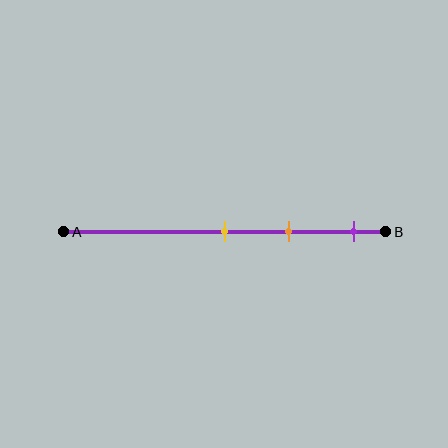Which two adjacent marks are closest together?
The yellow and orange marks are the closest adjacent pair.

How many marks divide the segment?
There are 3 marks dividing the segment.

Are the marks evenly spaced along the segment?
Yes, the marks are approximately evenly spaced.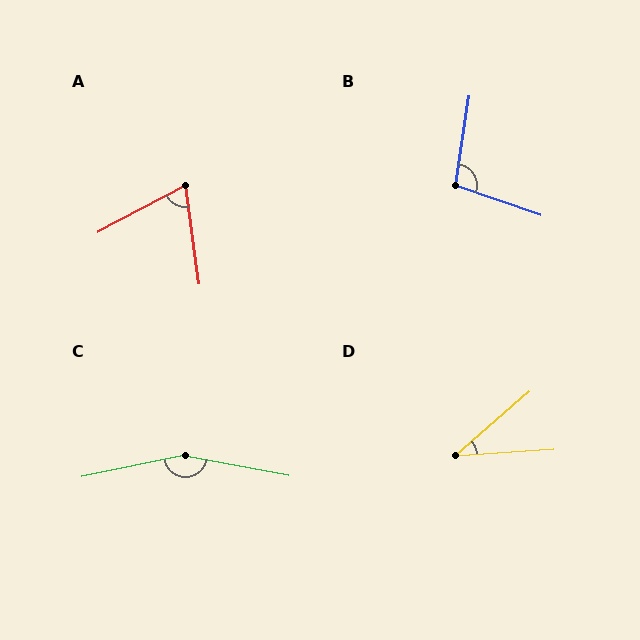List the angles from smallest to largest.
D (37°), A (70°), B (100°), C (158°).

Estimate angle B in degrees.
Approximately 100 degrees.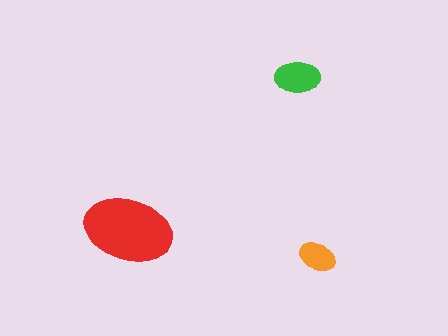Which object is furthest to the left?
The red ellipse is leftmost.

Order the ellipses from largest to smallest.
the red one, the green one, the orange one.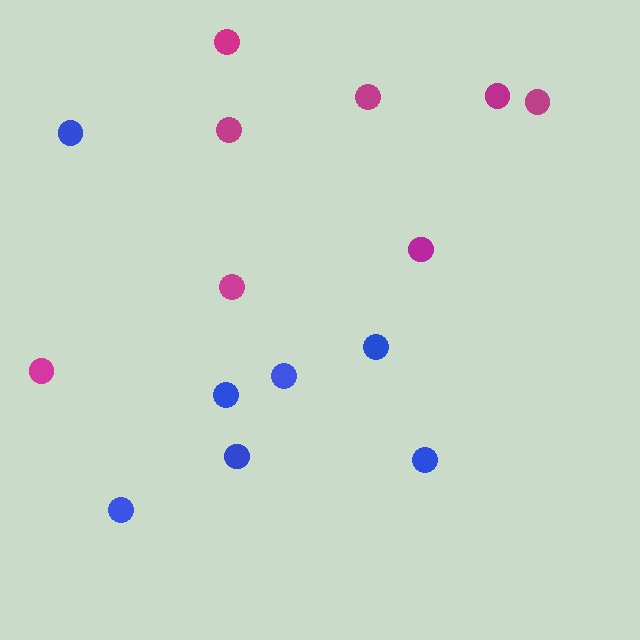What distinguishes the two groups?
There are 2 groups: one group of blue circles (7) and one group of magenta circles (8).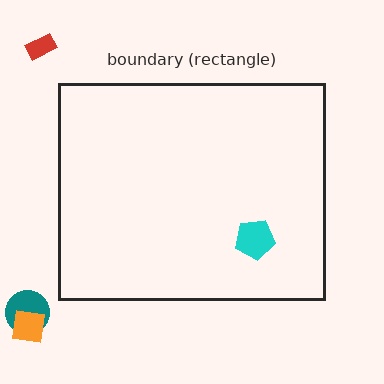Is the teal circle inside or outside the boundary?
Outside.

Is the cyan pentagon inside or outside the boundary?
Inside.